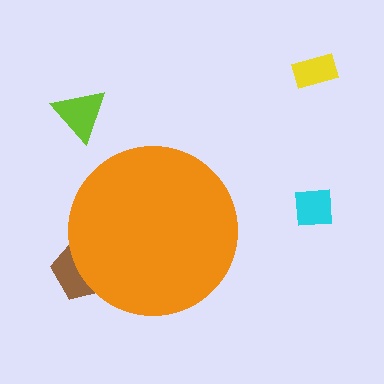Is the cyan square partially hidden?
No, the cyan square is fully visible.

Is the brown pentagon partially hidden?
Yes, the brown pentagon is partially hidden behind the orange circle.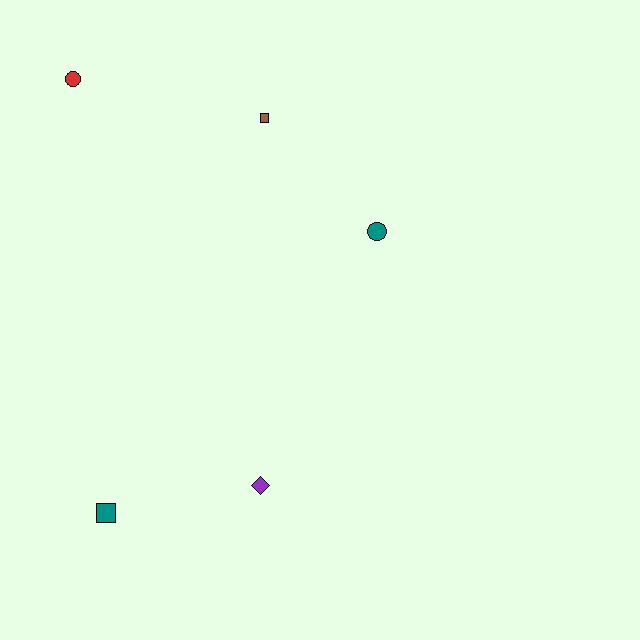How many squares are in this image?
There are 2 squares.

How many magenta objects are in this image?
There are no magenta objects.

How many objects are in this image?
There are 5 objects.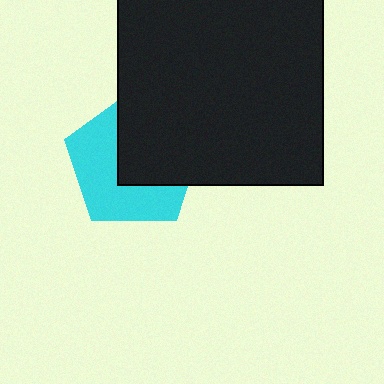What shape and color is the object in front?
The object in front is a black square.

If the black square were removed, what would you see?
You would see the complete cyan pentagon.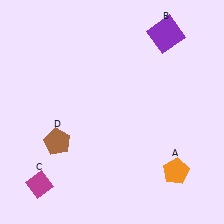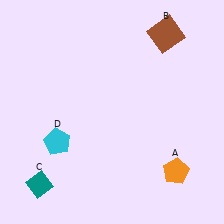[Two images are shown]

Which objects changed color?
B changed from purple to brown. C changed from magenta to teal. D changed from brown to cyan.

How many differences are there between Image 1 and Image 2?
There are 3 differences between the two images.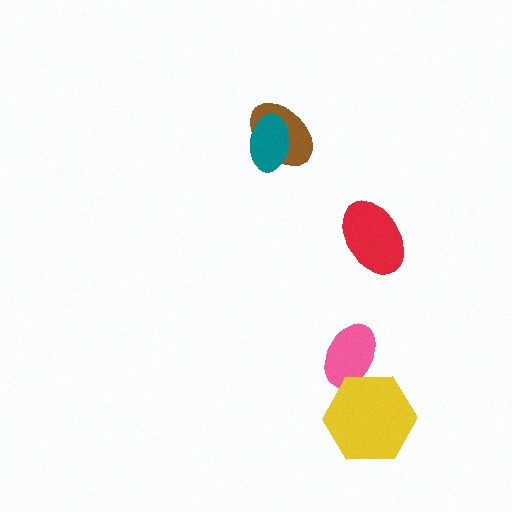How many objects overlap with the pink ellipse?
1 object overlaps with the pink ellipse.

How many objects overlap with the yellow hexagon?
1 object overlaps with the yellow hexagon.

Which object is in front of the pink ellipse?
The yellow hexagon is in front of the pink ellipse.